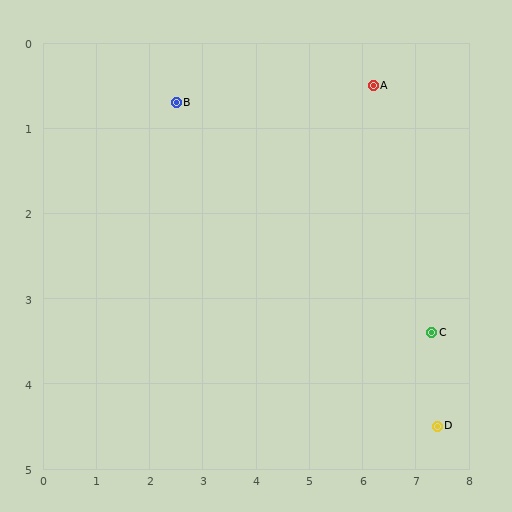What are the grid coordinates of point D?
Point D is at approximately (7.4, 4.5).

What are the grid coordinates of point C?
Point C is at approximately (7.3, 3.4).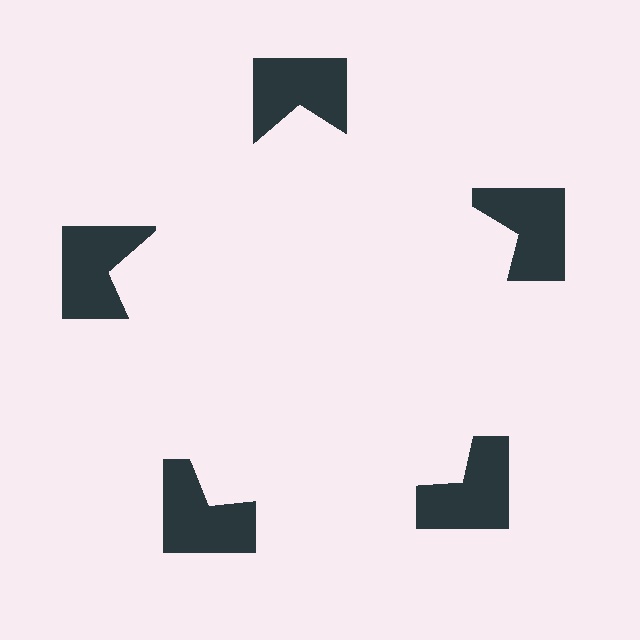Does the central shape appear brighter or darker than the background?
It typically appears slightly brighter than the background, even though no actual brightness change is drawn.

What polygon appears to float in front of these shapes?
An illusory pentagon — its edges are inferred from the aligned wedge cuts in the notched squares, not physically drawn.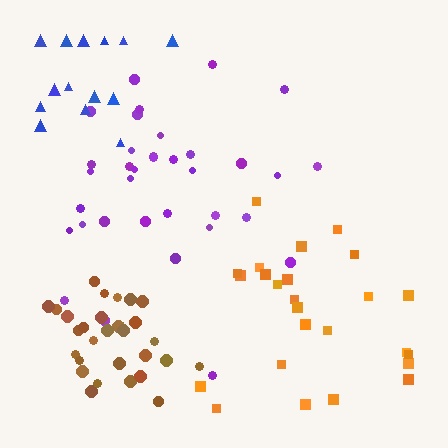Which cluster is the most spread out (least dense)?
Orange.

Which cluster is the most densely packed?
Brown.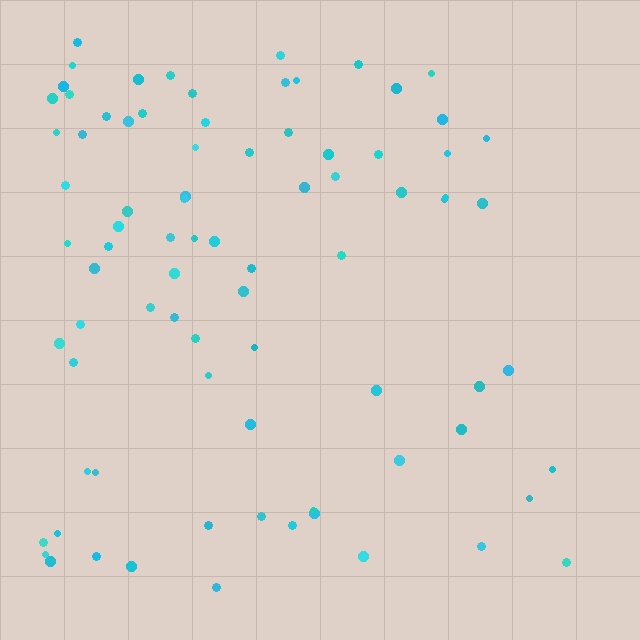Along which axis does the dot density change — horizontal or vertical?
Horizontal.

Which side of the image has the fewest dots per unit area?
The right.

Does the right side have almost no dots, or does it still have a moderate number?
Still a moderate number, just noticeably fewer than the left.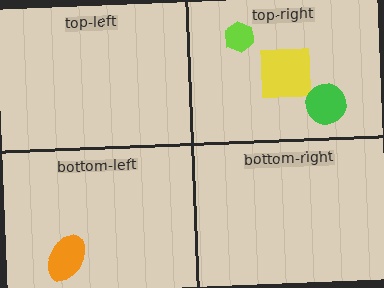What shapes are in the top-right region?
The yellow square, the green circle, the lime hexagon.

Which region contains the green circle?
The top-right region.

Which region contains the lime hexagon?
The top-right region.